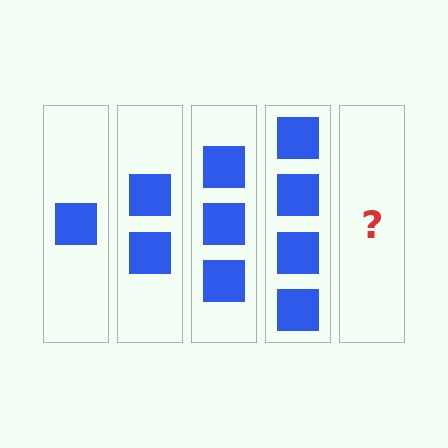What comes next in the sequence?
The next element should be 5 squares.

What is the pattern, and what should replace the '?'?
The pattern is that each step adds one more square. The '?' should be 5 squares.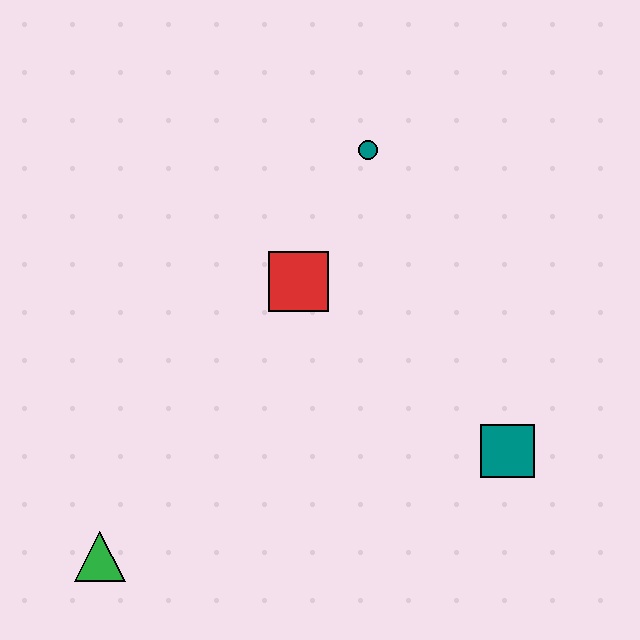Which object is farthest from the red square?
The green triangle is farthest from the red square.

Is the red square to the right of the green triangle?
Yes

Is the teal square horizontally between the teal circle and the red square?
No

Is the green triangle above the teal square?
No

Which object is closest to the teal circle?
The red square is closest to the teal circle.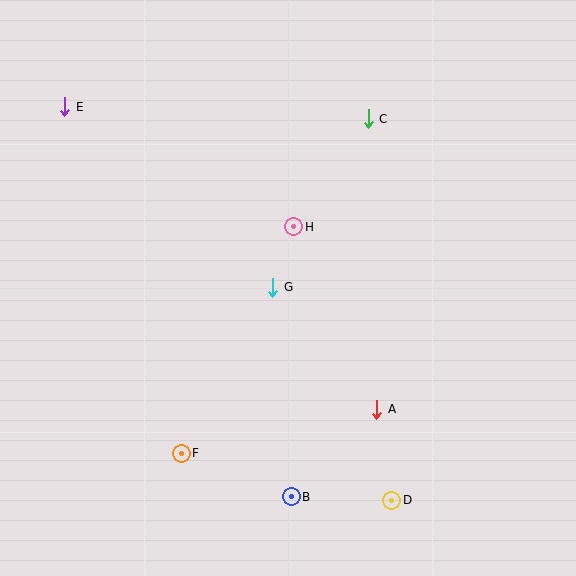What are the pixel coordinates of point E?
Point E is at (65, 107).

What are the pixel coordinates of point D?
Point D is at (392, 500).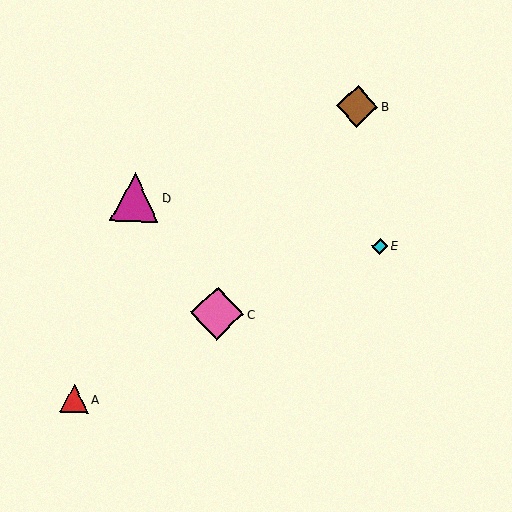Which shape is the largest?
The pink diamond (labeled C) is the largest.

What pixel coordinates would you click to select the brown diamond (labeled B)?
Click at (357, 106) to select the brown diamond B.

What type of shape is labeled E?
Shape E is a cyan diamond.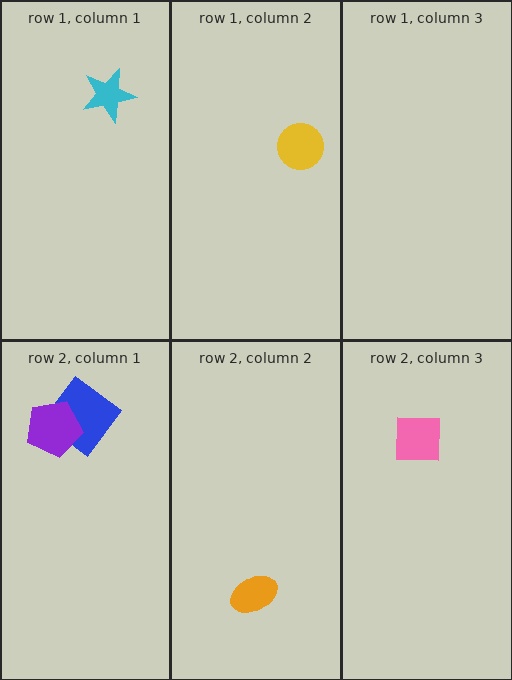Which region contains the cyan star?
The row 1, column 1 region.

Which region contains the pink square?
The row 2, column 3 region.